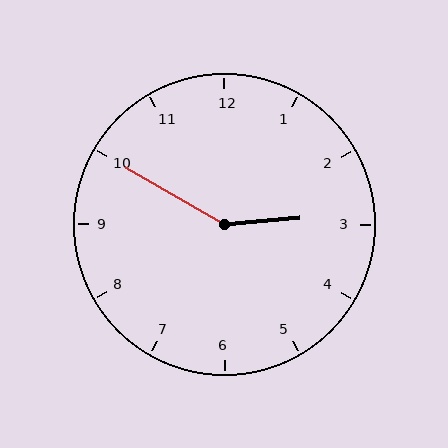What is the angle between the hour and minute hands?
Approximately 145 degrees.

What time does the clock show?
2:50.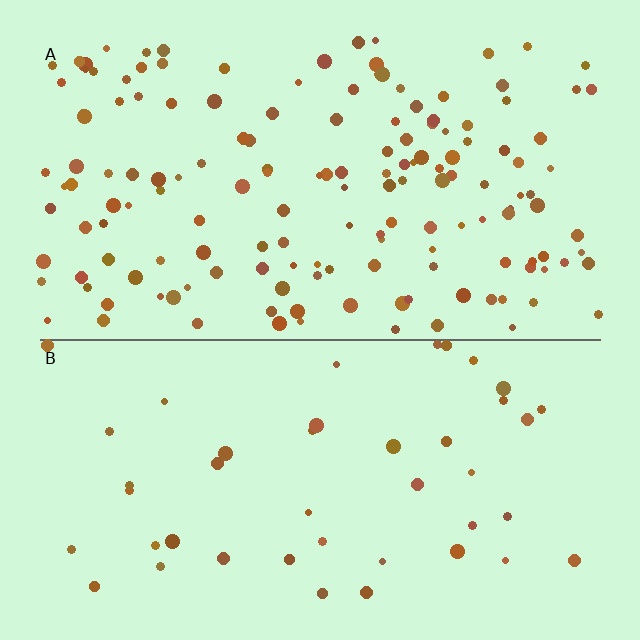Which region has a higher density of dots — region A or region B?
A (the top).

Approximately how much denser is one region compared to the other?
Approximately 3.4× — region A over region B.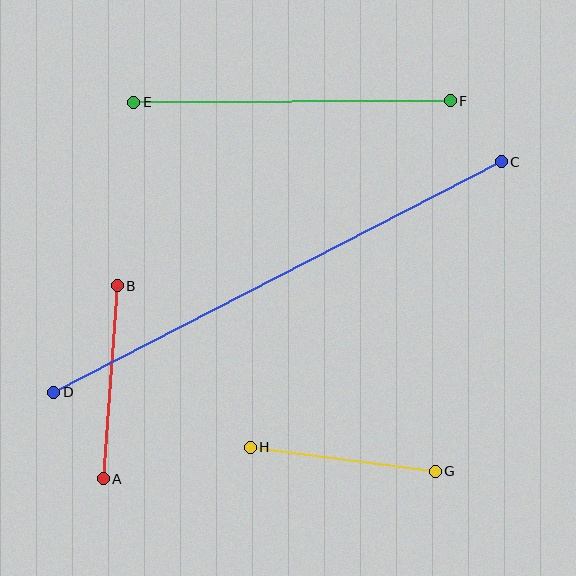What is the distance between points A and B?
The distance is approximately 194 pixels.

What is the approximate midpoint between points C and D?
The midpoint is at approximately (278, 277) pixels.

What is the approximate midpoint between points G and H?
The midpoint is at approximately (343, 459) pixels.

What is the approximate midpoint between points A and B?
The midpoint is at approximately (110, 382) pixels.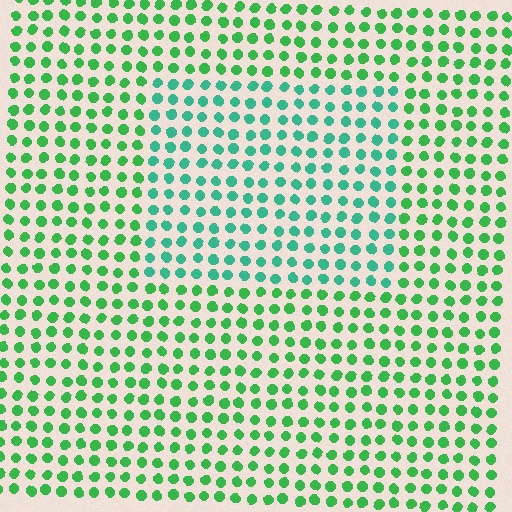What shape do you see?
I see a rectangle.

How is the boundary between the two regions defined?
The boundary is defined purely by a slight shift in hue (about 32 degrees). Spacing, size, and orientation are identical on both sides.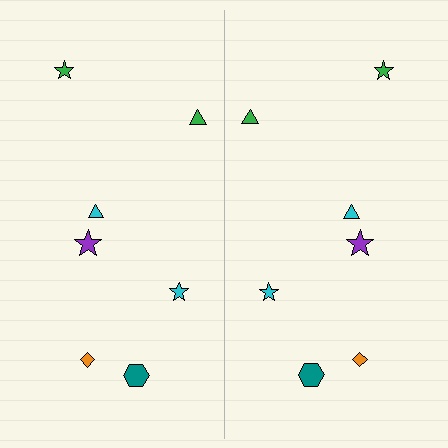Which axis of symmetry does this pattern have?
The pattern has a vertical axis of symmetry running through the center of the image.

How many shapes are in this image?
There are 14 shapes in this image.